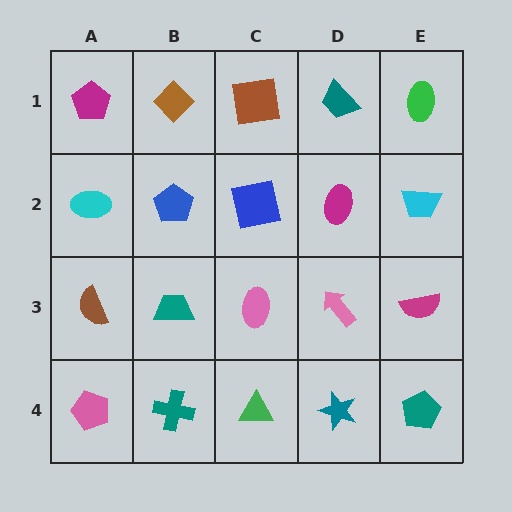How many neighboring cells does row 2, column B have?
4.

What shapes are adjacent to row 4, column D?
A pink arrow (row 3, column D), a green triangle (row 4, column C), a teal pentagon (row 4, column E).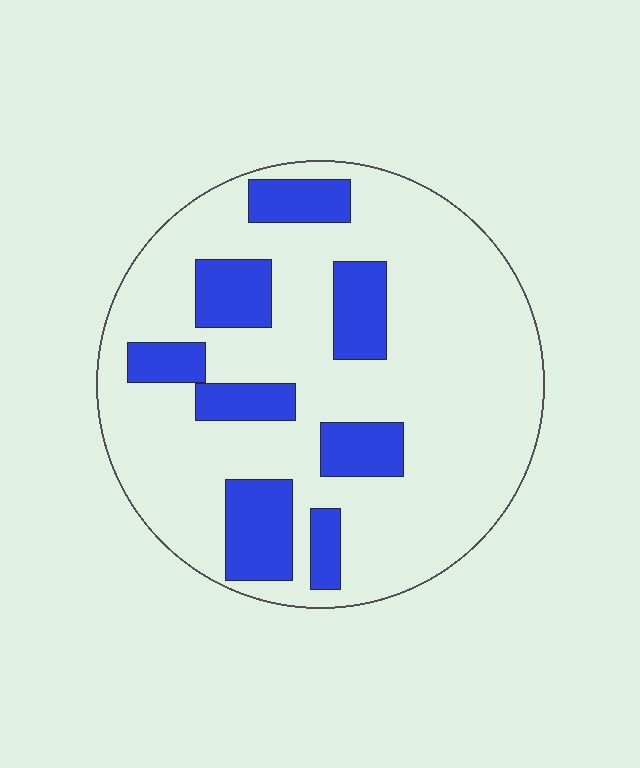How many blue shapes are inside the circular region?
8.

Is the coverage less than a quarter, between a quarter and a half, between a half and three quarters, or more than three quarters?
Less than a quarter.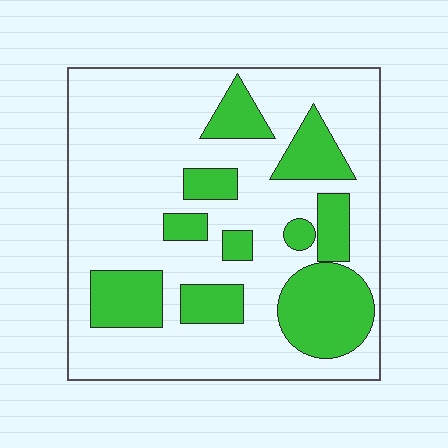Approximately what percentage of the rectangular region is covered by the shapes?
Approximately 30%.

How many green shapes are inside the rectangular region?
10.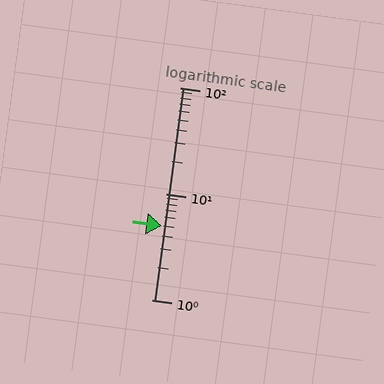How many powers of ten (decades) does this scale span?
The scale spans 2 decades, from 1 to 100.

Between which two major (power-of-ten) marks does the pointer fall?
The pointer is between 1 and 10.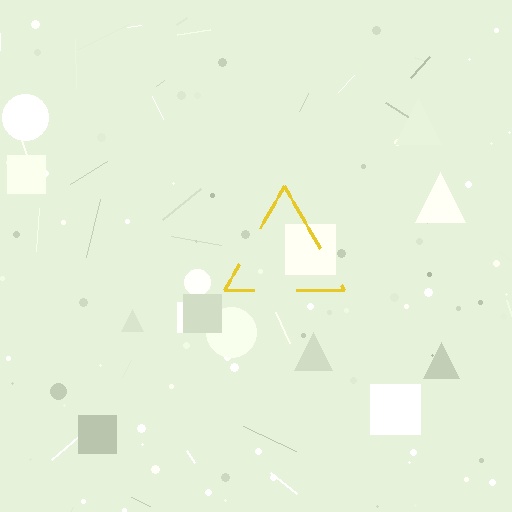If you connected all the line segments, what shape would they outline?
They would outline a triangle.